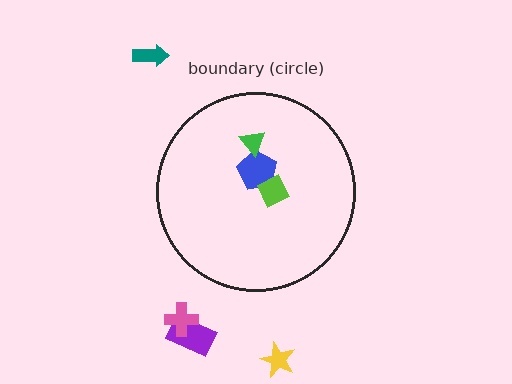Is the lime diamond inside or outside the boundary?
Inside.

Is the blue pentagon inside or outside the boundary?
Inside.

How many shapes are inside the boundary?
3 inside, 4 outside.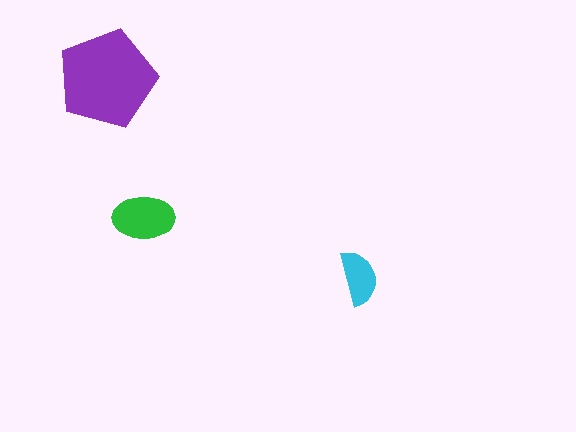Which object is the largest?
The purple pentagon.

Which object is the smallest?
The cyan semicircle.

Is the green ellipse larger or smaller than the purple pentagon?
Smaller.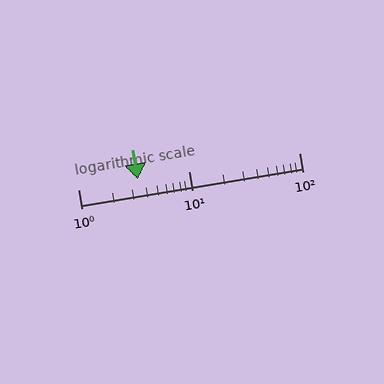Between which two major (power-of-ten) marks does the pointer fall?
The pointer is between 1 and 10.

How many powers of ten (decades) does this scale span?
The scale spans 2 decades, from 1 to 100.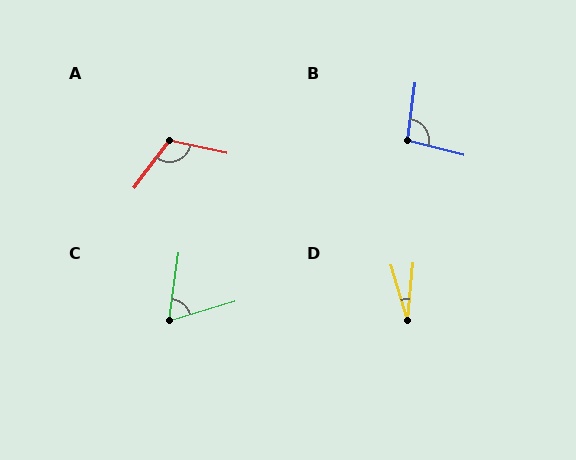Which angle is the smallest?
D, at approximately 22 degrees.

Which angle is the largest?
A, at approximately 115 degrees.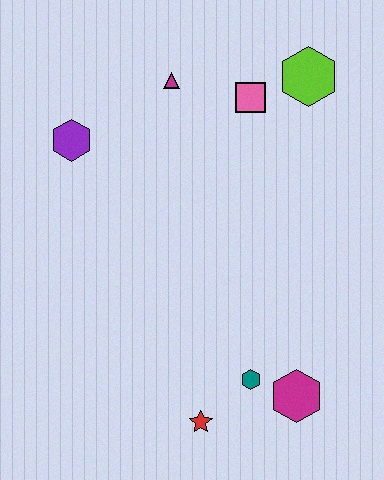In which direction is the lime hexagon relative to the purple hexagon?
The lime hexagon is to the right of the purple hexagon.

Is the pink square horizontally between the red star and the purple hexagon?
No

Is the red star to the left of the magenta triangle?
No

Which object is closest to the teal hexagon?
The magenta hexagon is closest to the teal hexagon.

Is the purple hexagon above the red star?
Yes